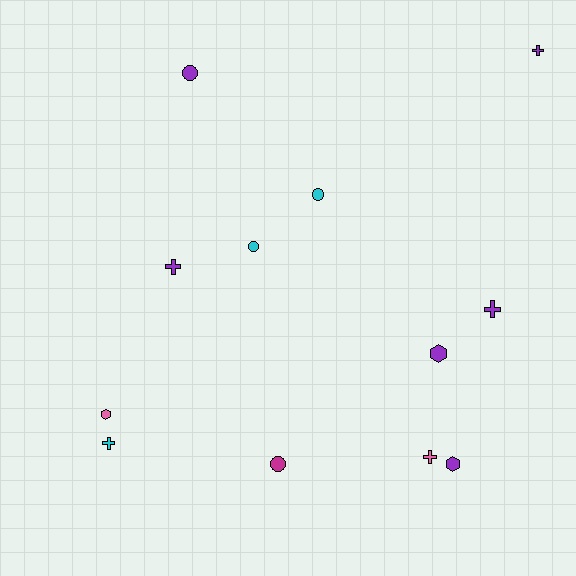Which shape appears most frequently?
Cross, with 5 objects.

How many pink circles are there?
There are no pink circles.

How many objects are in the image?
There are 12 objects.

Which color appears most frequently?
Purple, with 6 objects.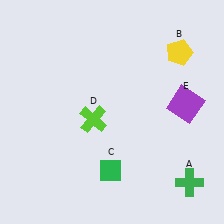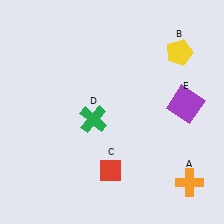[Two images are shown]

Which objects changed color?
A changed from green to orange. C changed from green to red. D changed from lime to green.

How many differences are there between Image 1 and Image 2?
There are 3 differences between the two images.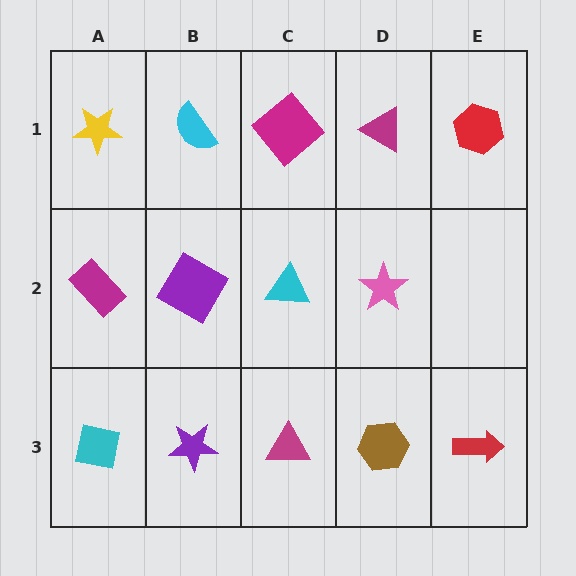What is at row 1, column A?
A yellow star.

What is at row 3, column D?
A brown hexagon.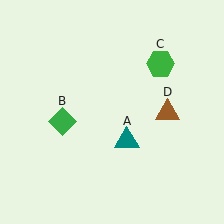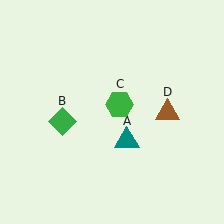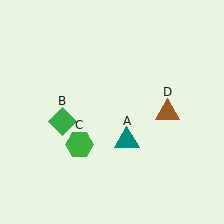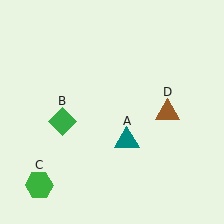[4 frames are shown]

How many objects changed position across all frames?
1 object changed position: green hexagon (object C).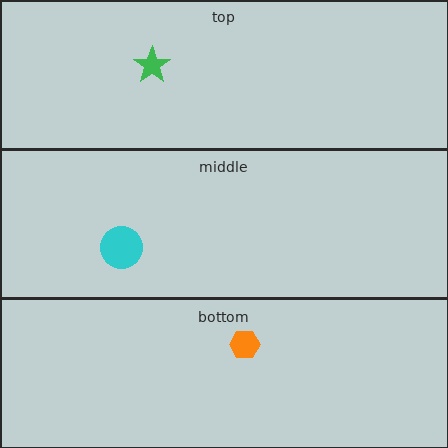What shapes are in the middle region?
The cyan circle.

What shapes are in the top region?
The green star.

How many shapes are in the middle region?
1.